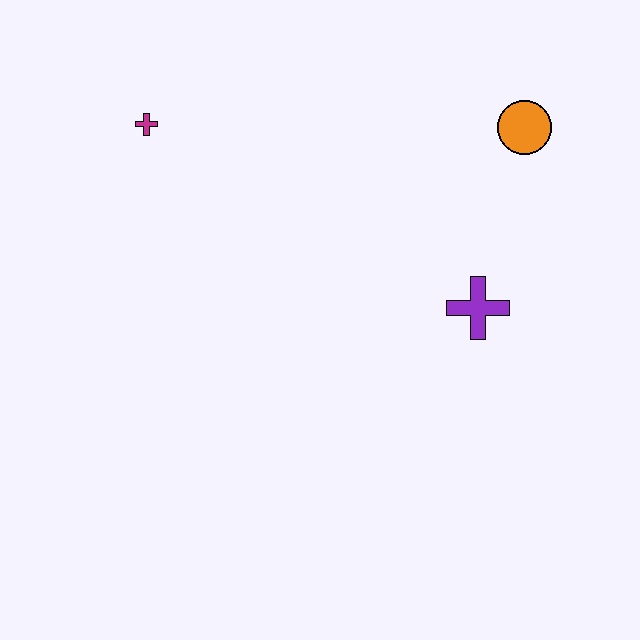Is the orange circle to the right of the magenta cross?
Yes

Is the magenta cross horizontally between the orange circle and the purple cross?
No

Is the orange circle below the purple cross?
No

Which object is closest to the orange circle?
The purple cross is closest to the orange circle.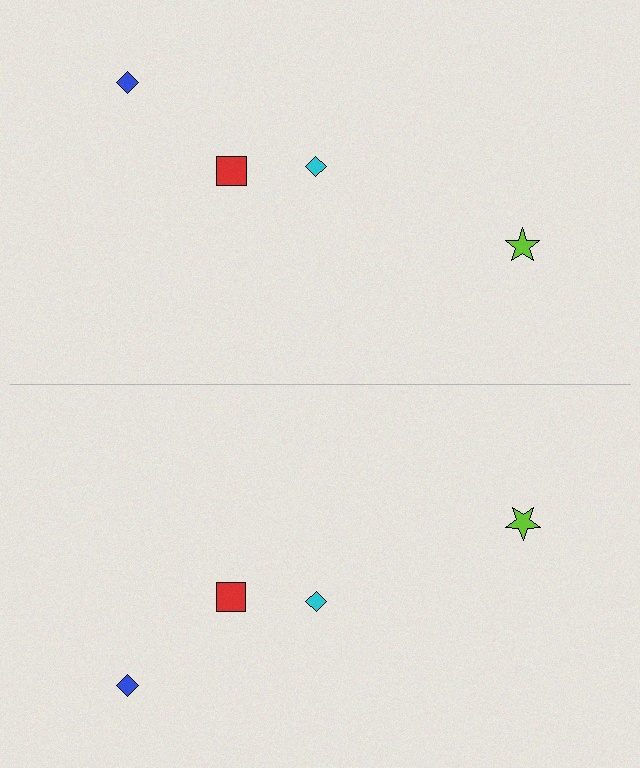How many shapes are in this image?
There are 8 shapes in this image.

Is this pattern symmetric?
Yes, this pattern has bilateral (reflection) symmetry.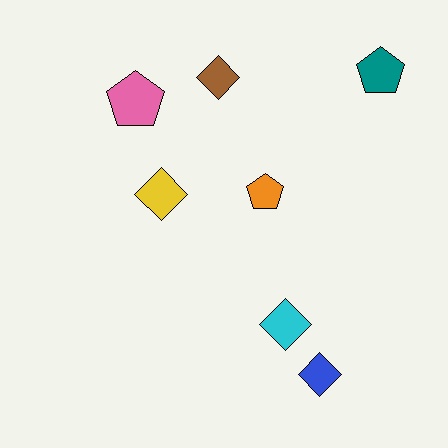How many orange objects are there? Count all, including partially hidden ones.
There is 1 orange object.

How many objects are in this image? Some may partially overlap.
There are 7 objects.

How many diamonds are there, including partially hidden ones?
There are 4 diamonds.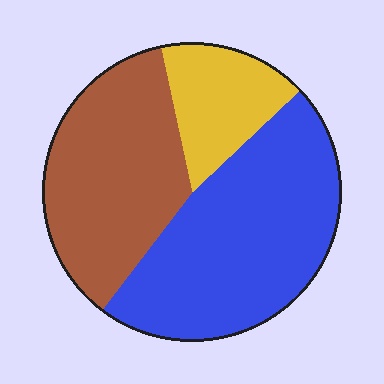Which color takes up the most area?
Blue, at roughly 45%.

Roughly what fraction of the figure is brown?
Brown covers 36% of the figure.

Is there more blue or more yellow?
Blue.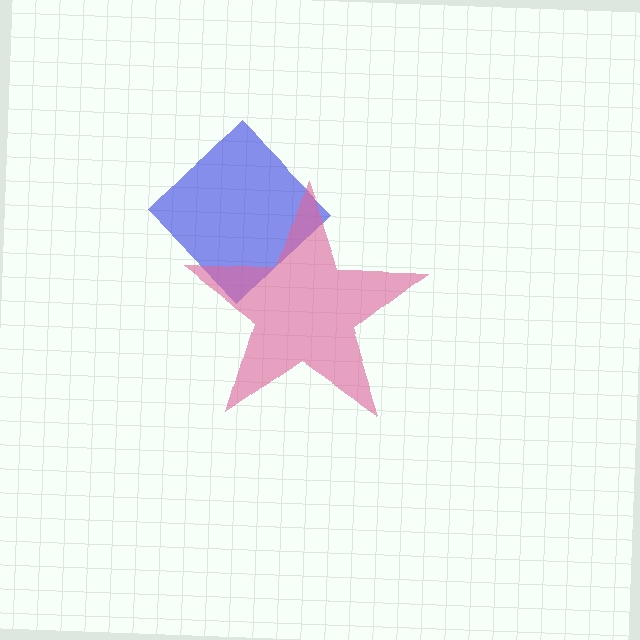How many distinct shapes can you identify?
There are 2 distinct shapes: a blue diamond, a pink star.